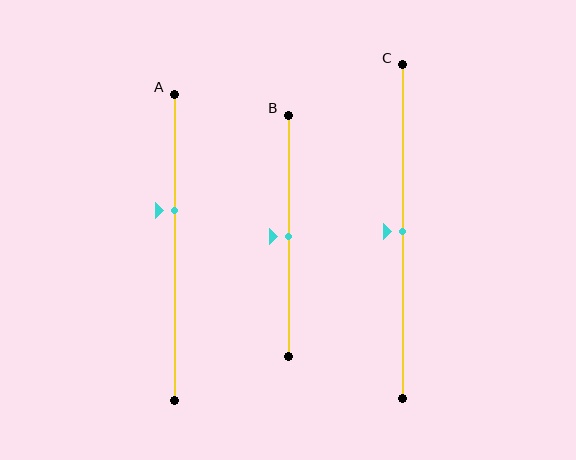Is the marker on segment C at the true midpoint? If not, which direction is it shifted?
Yes, the marker on segment C is at the true midpoint.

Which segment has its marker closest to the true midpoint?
Segment B has its marker closest to the true midpoint.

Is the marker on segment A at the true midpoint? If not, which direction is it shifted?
No, the marker on segment A is shifted upward by about 12% of the segment length.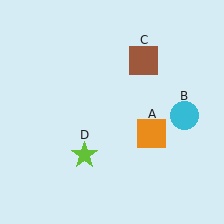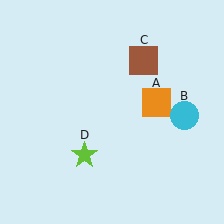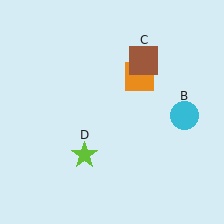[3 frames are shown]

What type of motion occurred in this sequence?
The orange square (object A) rotated counterclockwise around the center of the scene.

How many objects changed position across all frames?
1 object changed position: orange square (object A).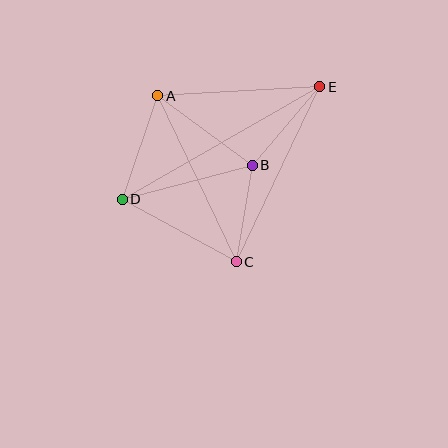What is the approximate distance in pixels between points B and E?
The distance between B and E is approximately 103 pixels.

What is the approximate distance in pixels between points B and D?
The distance between B and D is approximately 135 pixels.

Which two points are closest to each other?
Points B and C are closest to each other.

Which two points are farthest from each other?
Points D and E are farthest from each other.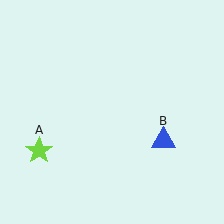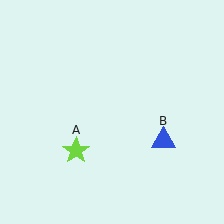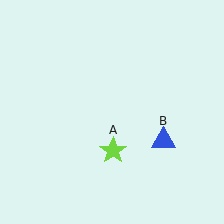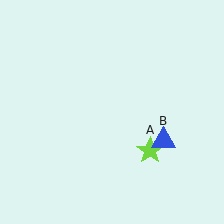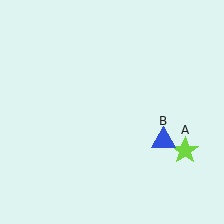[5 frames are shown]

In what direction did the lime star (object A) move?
The lime star (object A) moved right.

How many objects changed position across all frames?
1 object changed position: lime star (object A).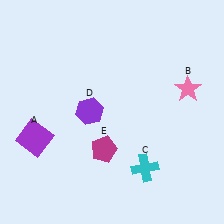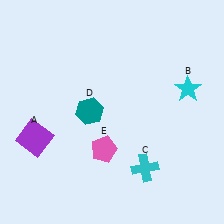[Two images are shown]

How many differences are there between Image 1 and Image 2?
There are 3 differences between the two images.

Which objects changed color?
B changed from pink to cyan. D changed from purple to teal. E changed from magenta to pink.